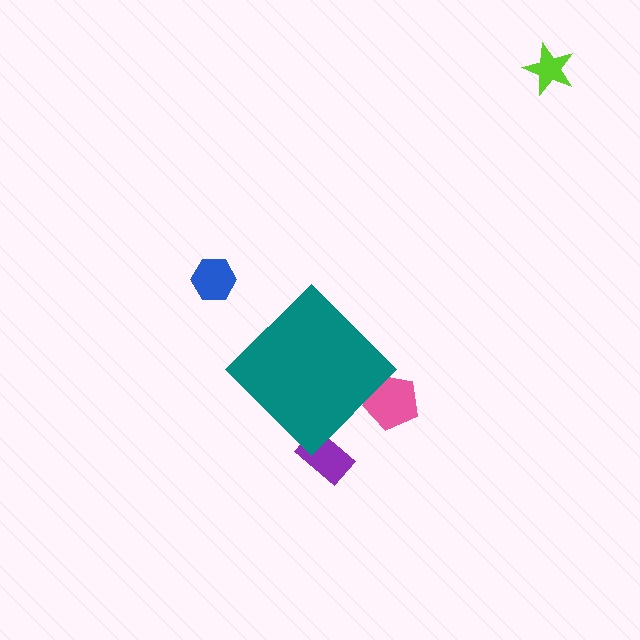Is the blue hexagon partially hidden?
No, the blue hexagon is fully visible.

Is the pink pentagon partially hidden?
Yes, the pink pentagon is partially hidden behind the teal diamond.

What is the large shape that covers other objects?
A teal diamond.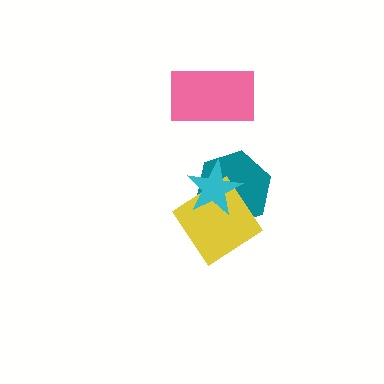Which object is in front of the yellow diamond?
The cyan star is in front of the yellow diamond.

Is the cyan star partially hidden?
No, no other shape covers it.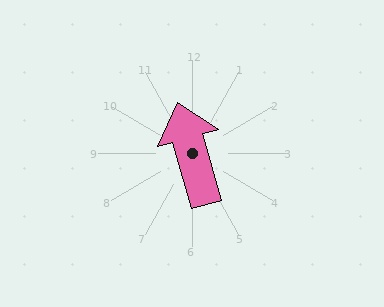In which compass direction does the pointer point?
North.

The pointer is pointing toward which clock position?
Roughly 11 o'clock.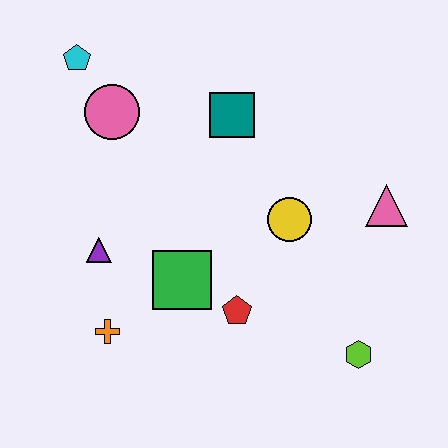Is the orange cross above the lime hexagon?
Yes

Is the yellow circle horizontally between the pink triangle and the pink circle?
Yes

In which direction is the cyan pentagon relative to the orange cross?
The cyan pentagon is above the orange cross.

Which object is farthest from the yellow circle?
The cyan pentagon is farthest from the yellow circle.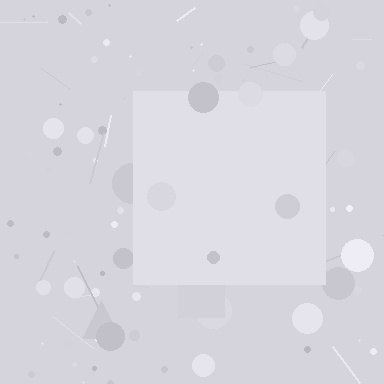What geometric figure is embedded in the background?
A square is embedded in the background.